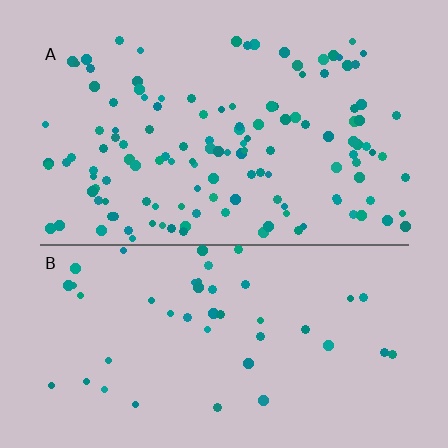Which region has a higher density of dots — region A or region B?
A (the top).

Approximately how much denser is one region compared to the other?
Approximately 2.9× — region A over region B.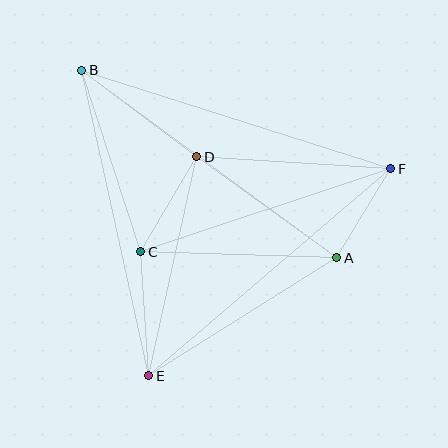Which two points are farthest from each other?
Points B and F are farthest from each other.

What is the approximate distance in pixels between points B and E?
The distance between B and E is approximately 313 pixels.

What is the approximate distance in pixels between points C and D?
The distance between C and D is approximately 110 pixels.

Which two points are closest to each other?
Points A and F are closest to each other.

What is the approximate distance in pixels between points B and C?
The distance between B and C is approximately 191 pixels.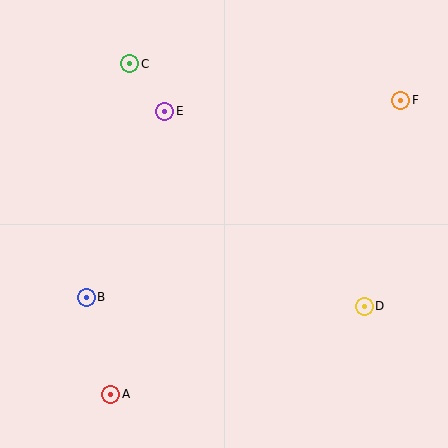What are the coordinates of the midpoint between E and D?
The midpoint between E and D is at (264, 209).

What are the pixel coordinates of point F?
Point F is at (401, 100).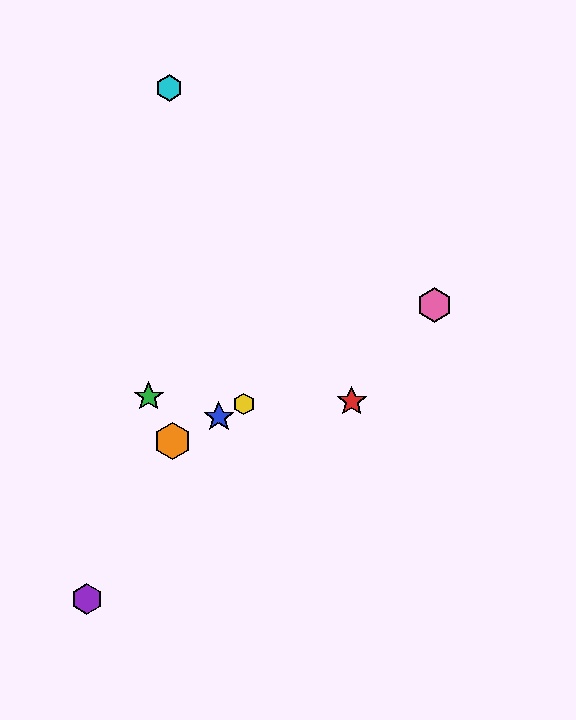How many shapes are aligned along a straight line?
4 shapes (the blue star, the yellow hexagon, the orange hexagon, the pink hexagon) are aligned along a straight line.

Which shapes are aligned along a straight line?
The blue star, the yellow hexagon, the orange hexagon, the pink hexagon are aligned along a straight line.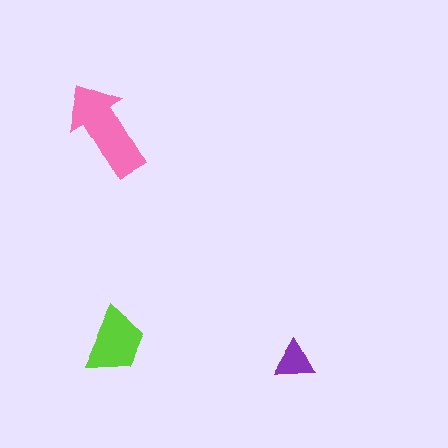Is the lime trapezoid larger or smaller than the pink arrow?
Smaller.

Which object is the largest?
The pink arrow.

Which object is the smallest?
The purple triangle.